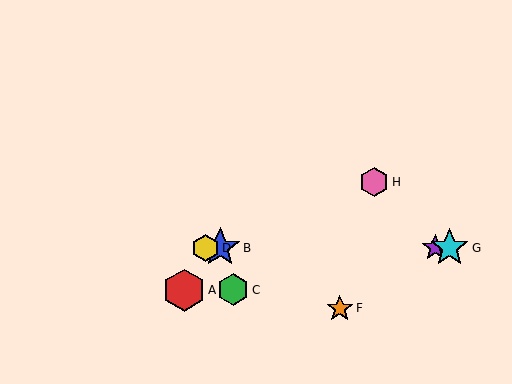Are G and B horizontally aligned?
Yes, both are at y≈248.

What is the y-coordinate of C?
Object C is at y≈290.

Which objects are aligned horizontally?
Objects B, D, E, G are aligned horizontally.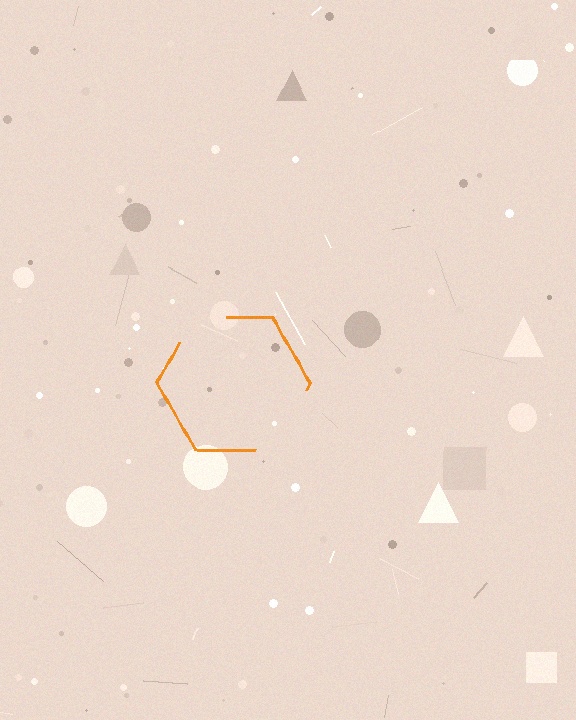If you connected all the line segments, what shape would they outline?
They would outline a hexagon.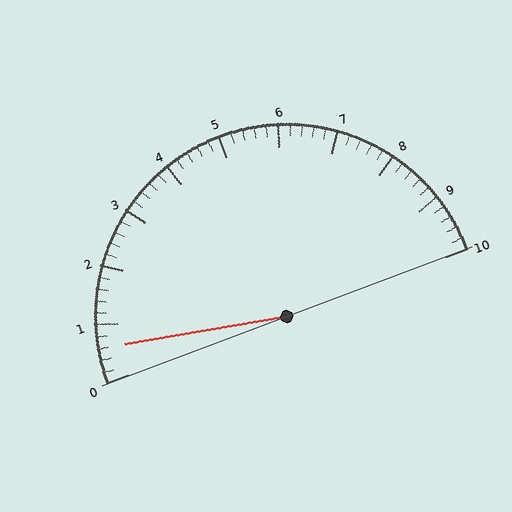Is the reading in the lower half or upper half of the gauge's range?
The reading is in the lower half of the range (0 to 10).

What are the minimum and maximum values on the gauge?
The gauge ranges from 0 to 10.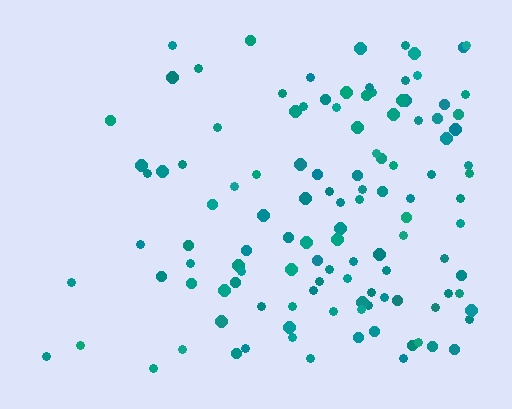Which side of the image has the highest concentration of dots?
The right.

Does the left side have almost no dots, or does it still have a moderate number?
Still a moderate number, just noticeably fewer than the right.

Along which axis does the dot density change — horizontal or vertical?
Horizontal.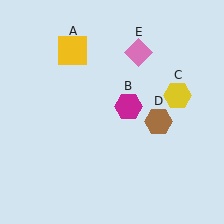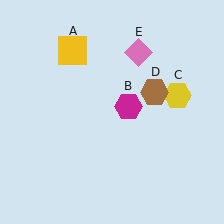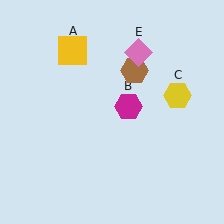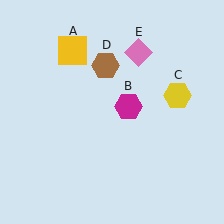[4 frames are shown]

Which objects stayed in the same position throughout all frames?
Yellow square (object A) and magenta hexagon (object B) and yellow hexagon (object C) and pink diamond (object E) remained stationary.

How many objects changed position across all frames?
1 object changed position: brown hexagon (object D).